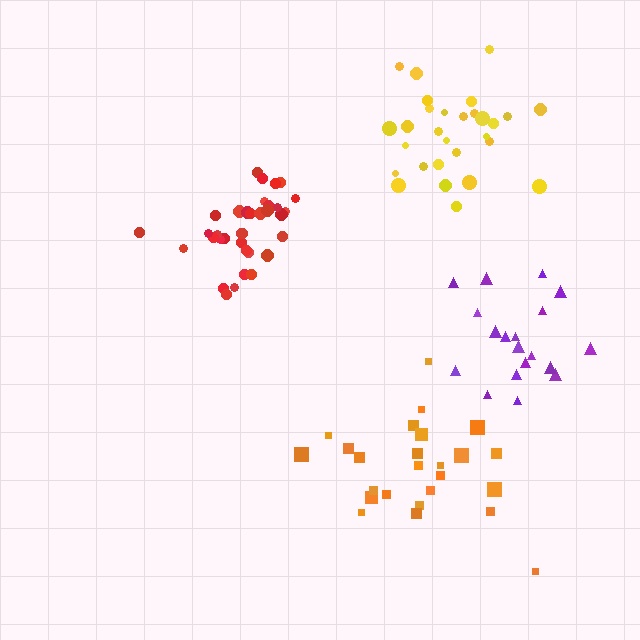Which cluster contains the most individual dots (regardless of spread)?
Red (35).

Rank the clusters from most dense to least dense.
red, yellow, orange, purple.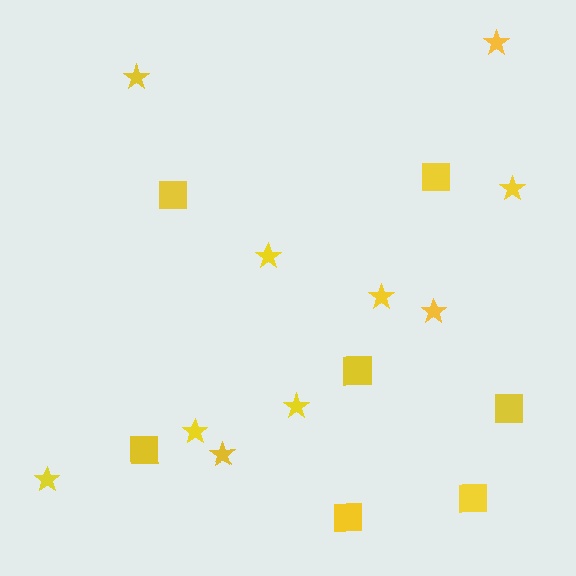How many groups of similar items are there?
There are 2 groups: one group of squares (7) and one group of stars (10).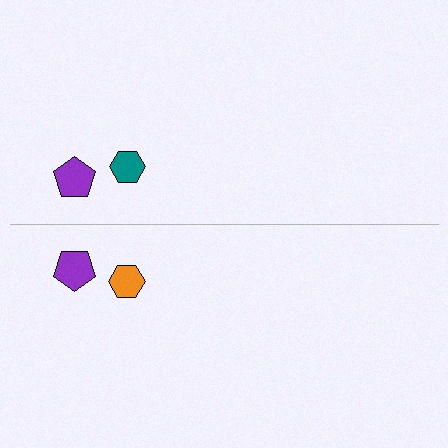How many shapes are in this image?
There are 4 shapes in this image.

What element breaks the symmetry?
The orange hexagon on the bottom side breaks the symmetry — its mirror counterpart is teal.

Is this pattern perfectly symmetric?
No, the pattern is not perfectly symmetric. The orange hexagon on the bottom side breaks the symmetry — its mirror counterpart is teal.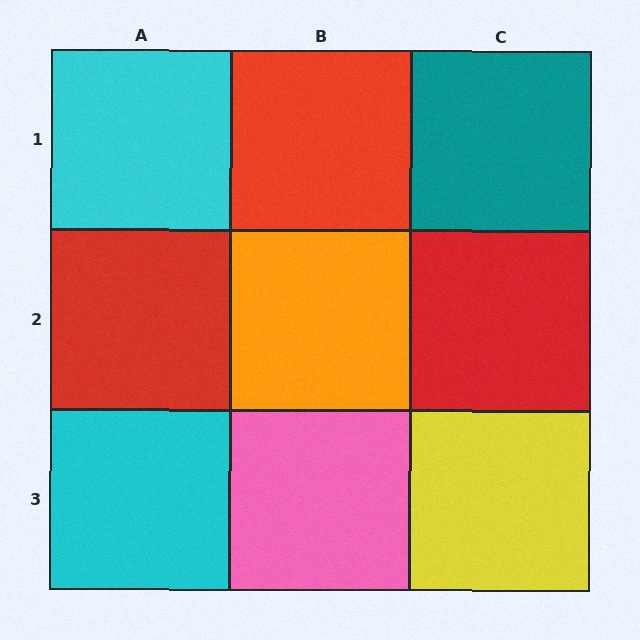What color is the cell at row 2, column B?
Orange.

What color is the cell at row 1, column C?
Teal.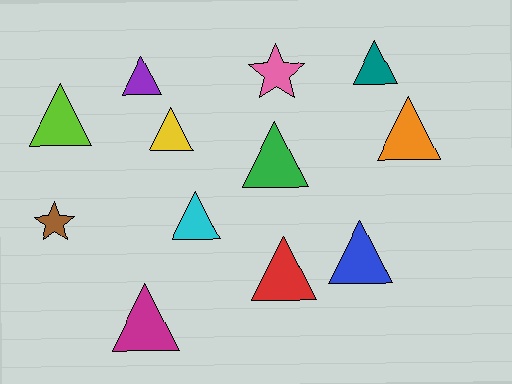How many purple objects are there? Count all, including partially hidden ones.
There is 1 purple object.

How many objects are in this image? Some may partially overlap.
There are 12 objects.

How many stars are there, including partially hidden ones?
There are 2 stars.